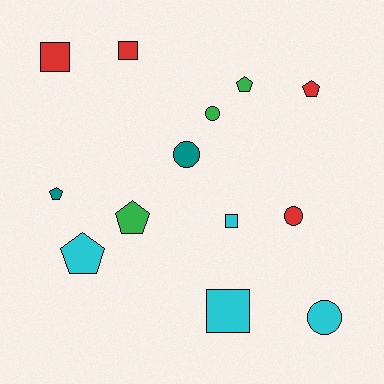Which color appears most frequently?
Red, with 4 objects.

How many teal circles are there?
There is 1 teal circle.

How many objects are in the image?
There are 13 objects.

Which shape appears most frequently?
Pentagon, with 5 objects.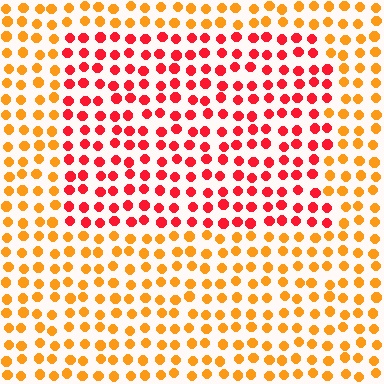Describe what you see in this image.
The image is filled with small orange elements in a uniform arrangement. A rectangle-shaped region is visible where the elements are tinted to a slightly different hue, forming a subtle color boundary.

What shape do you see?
I see a rectangle.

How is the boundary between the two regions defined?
The boundary is defined purely by a slight shift in hue (about 41 degrees). Spacing, size, and orientation are identical on both sides.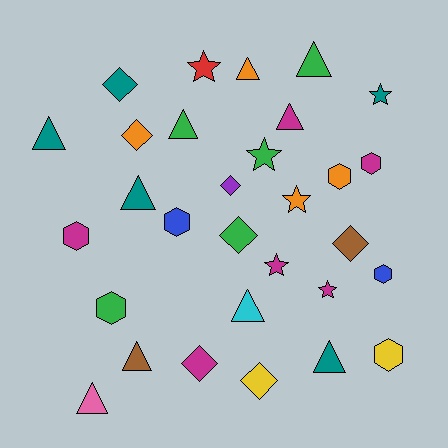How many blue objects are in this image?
There are 2 blue objects.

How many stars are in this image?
There are 6 stars.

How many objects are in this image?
There are 30 objects.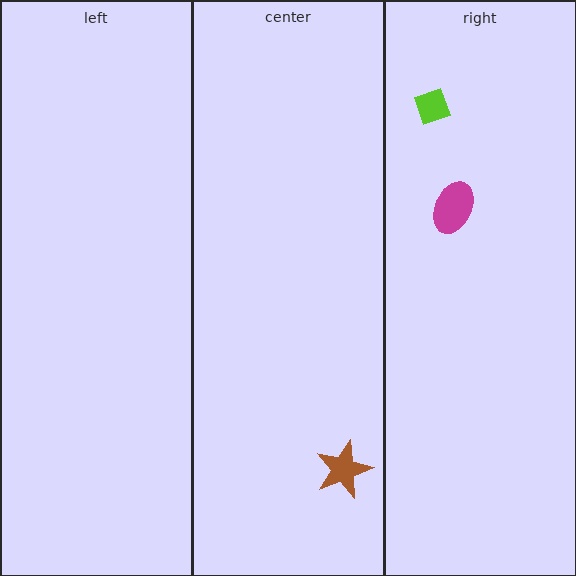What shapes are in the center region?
The brown star.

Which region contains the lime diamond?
The right region.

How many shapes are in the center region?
1.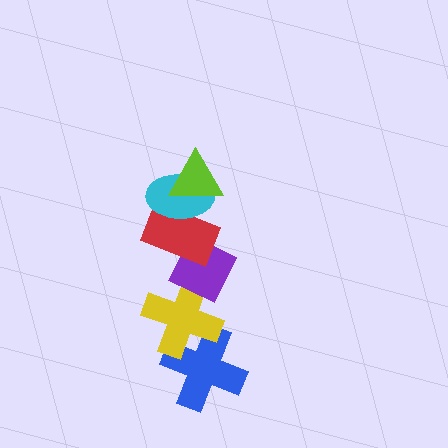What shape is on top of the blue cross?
The yellow cross is on top of the blue cross.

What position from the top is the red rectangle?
The red rectangle is 3rd from the top.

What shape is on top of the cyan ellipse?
The lime triangle is on top of the cyan ellipse.